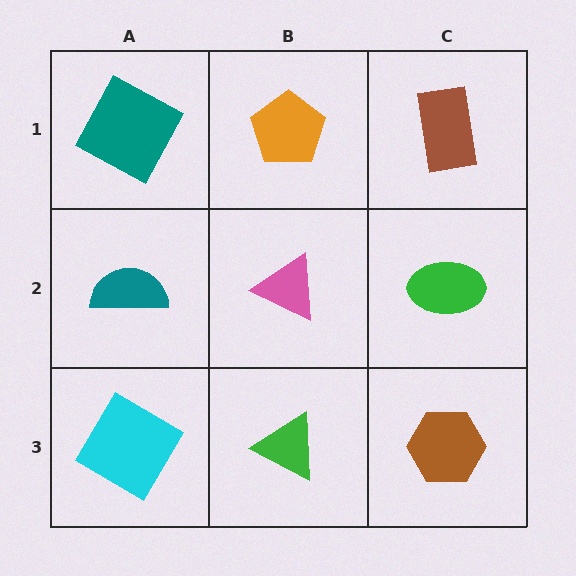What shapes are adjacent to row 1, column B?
A pink triangle (row 2, column B), a teal square (row 1, column A), a brown rectangle (row 1, column C).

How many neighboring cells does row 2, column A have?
3.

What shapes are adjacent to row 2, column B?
An orange pentagon (row 1, column B), a green triangle (row 3, column B), a teal semicircle (row 2, column A), a green ellipse (row 2, column C).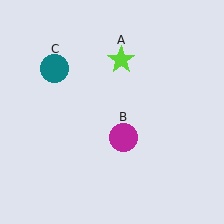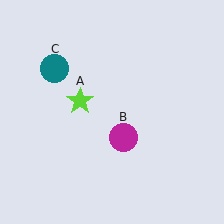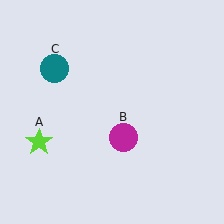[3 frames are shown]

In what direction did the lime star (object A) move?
The lime star (object A) moved down and to the left.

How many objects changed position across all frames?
1 object changed position: lime star (object A).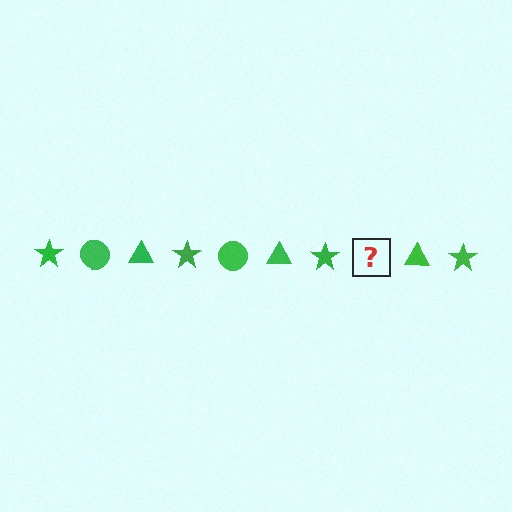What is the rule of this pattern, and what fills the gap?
The rule is that the pattern cycles through star, circle, triangle shapes in green. The gap should be filled with a green circle.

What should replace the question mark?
The question mark should be replaced with a green circle.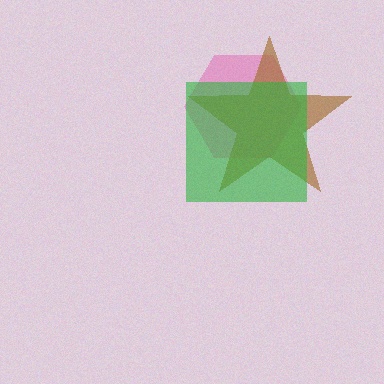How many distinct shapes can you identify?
There are 3 distinct shapes: a pink hexagon, a brown star, a green square.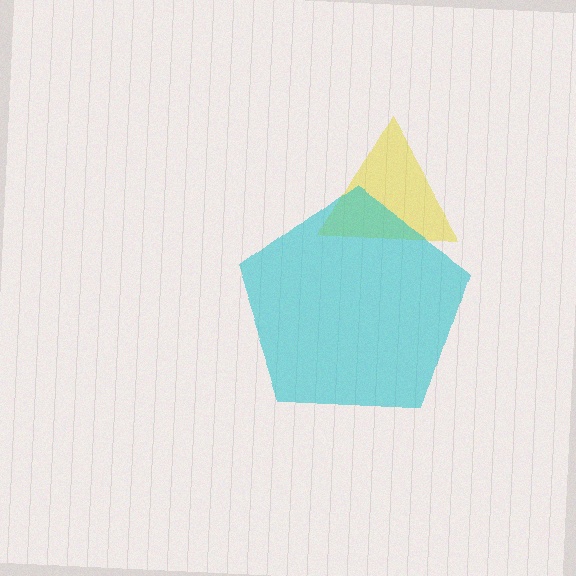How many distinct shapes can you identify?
There are 2 distinct shapes: a yellow triangle, a cyan pentagon.